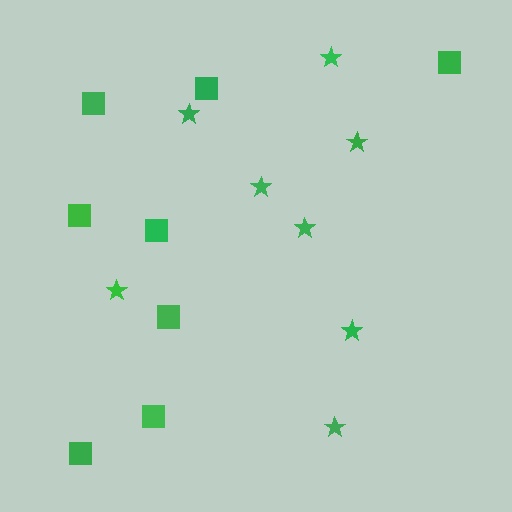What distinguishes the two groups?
There are 2 groups: one group of squares (8) and one group of stars (8).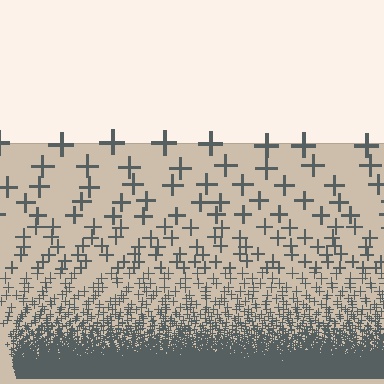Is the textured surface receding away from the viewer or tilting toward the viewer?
The surface appears to tilt toward the viewer. Texture elements get larger and sparser toward the top.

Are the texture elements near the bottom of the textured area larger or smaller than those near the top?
Smaller. The gradient is inverted — elements near the bottom are smaller and denser.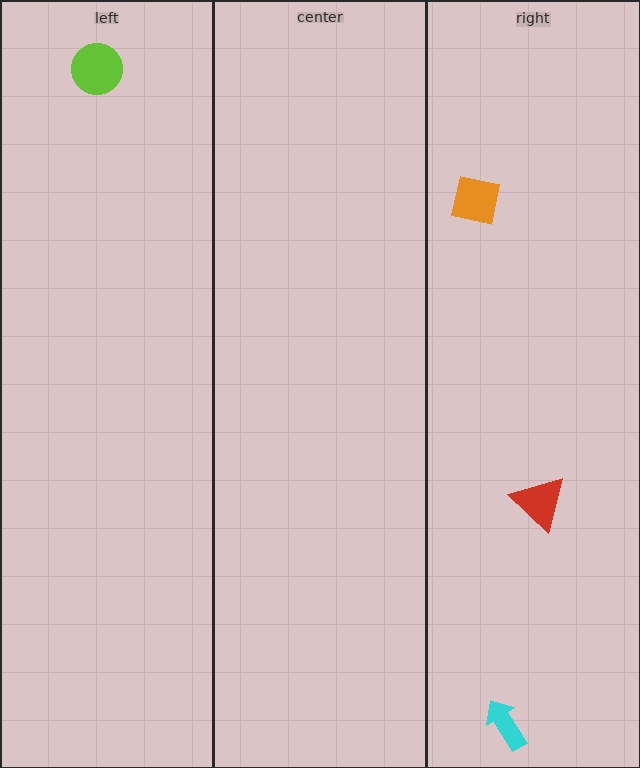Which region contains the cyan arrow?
The right region.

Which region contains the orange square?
The right region.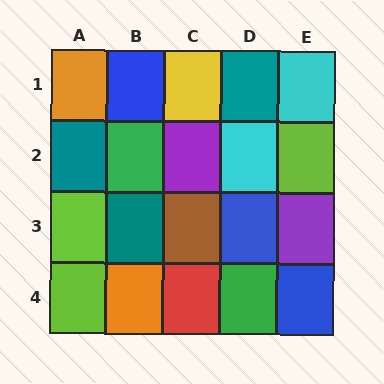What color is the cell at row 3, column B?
Teal.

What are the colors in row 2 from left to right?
Teal, green, purple, cyan, lime.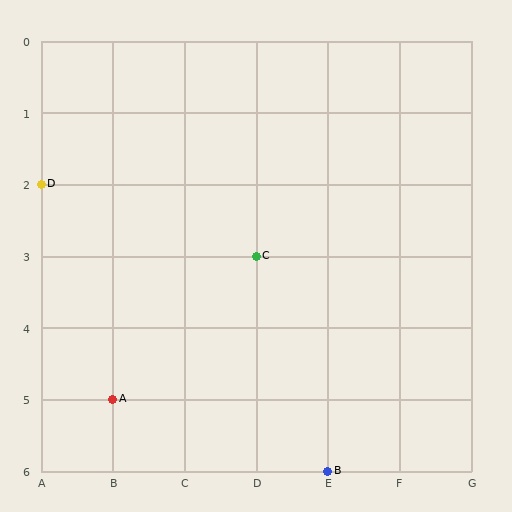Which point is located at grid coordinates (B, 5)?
Point A is at (B, 5).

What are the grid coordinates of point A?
Point A is at grid coordinates (B, 5).